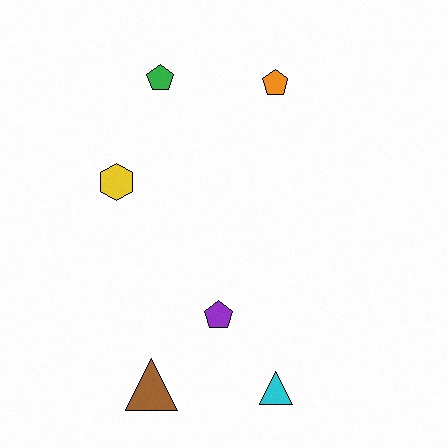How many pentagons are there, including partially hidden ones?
There are 3 pentagons.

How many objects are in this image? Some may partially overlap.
There are 6 objects.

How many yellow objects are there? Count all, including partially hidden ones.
There is 1 yellow object.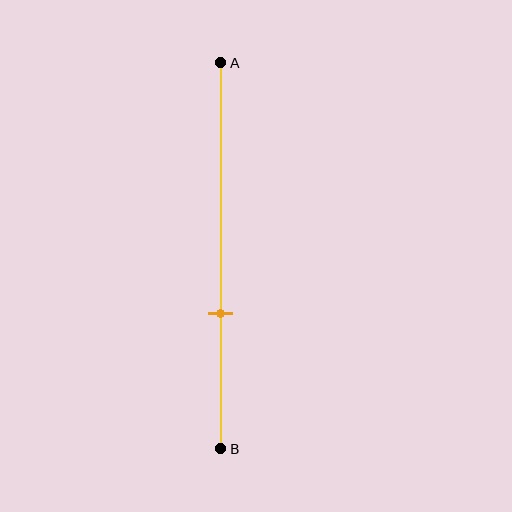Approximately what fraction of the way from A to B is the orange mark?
The orange mark is approximately 65% of the way from A to B.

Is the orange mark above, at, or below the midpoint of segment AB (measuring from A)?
The orange mark is below the midpoint of segment AB.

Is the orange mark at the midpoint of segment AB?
No, the mark is at about 65% from A, not at the 50% midpoint.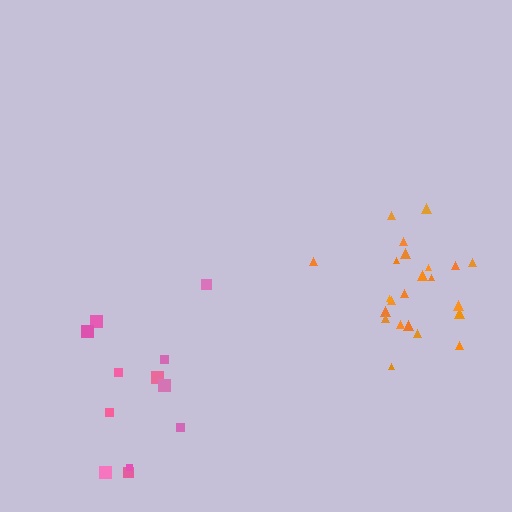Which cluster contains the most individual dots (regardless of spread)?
Orange (23).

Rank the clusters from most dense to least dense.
orange, pink.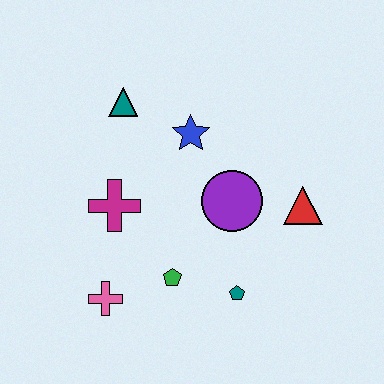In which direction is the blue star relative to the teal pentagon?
The blue star is above the teal pentagon.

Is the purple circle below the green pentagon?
No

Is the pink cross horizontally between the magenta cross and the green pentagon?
No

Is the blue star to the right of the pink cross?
Yes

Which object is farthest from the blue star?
The pink cross is farthest from the blue star.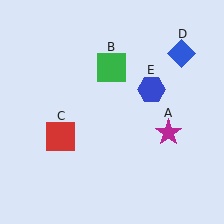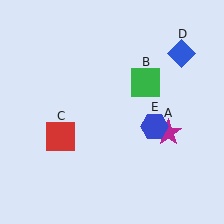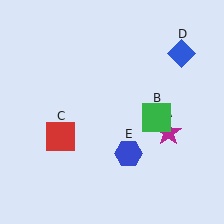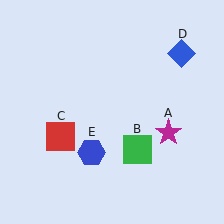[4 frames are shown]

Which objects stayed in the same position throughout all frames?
Magenta star (object A) and red square (object C) and blue diamond (object D) remained stationary.